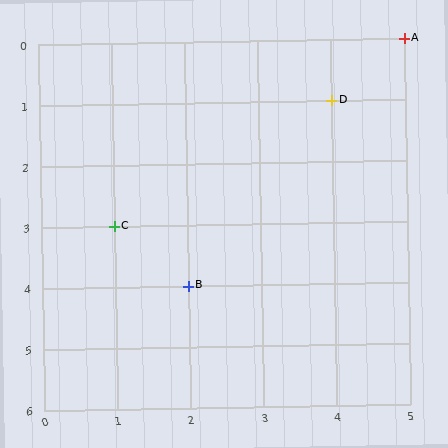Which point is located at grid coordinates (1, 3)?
Point C is at (1, 3).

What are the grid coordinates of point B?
Point B is at grid coordinates (2, 4).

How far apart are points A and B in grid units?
Points A and B are 3 columns and 4 rows apart (about 5.0 grid units diagonally).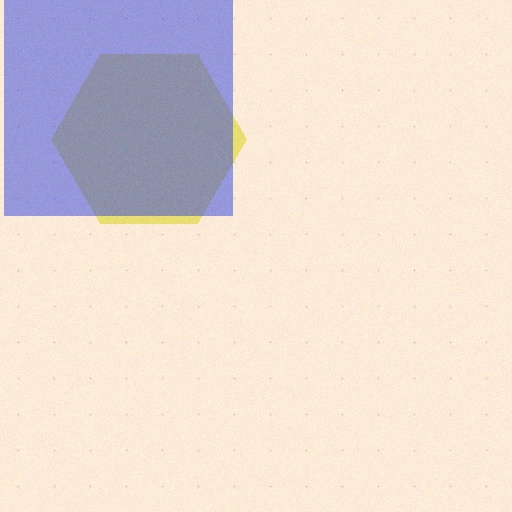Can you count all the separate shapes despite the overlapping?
Yes, there are 2 separate shapes.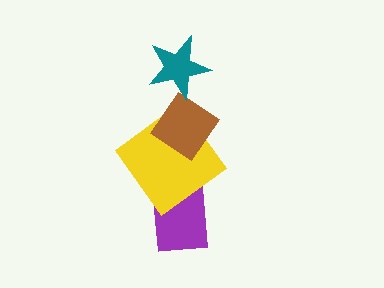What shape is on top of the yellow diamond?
The brown diamond is on top of the yellow diamond.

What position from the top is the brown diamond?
The brown diamond is 2nd from the top.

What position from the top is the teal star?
The teal star is 1st from the top.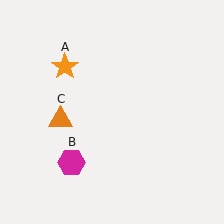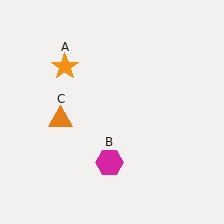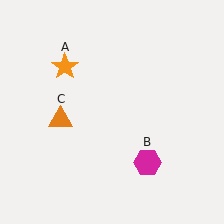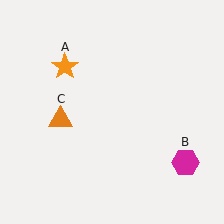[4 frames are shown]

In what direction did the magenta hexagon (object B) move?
The magenta hexagon (object B) moved right.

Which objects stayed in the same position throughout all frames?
Orange star (object A) and orange triangle (object C) remained stationary.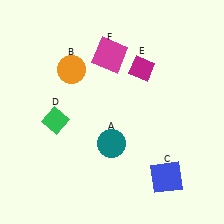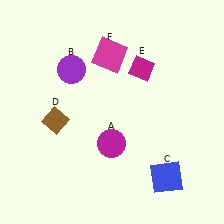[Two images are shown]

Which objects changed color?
A changed from teal to magenta. B changed from orange to purple. D changed from green to brown.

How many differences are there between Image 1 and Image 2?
There are 3 differences between the two images.